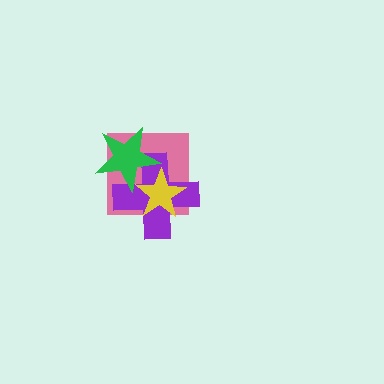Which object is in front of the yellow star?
The green star is in front of the yellow star.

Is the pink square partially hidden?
Yes, it is partially covered by another shape.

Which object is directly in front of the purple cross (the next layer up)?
The yellow star is directly in front of the purple cross.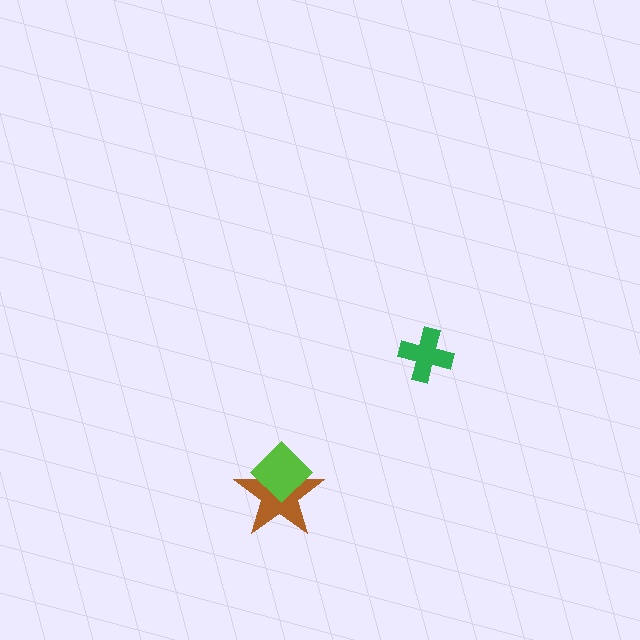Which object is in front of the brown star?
The lime diamond is in front of the brown star.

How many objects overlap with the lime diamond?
1 object overlaps with the lime diamond.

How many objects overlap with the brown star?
1 object overlaps with the brown star.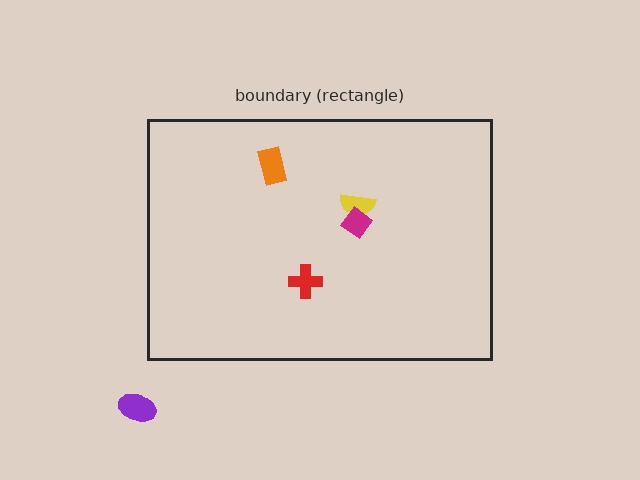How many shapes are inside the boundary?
4 inside, 1 outside.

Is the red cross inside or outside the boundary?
Inside.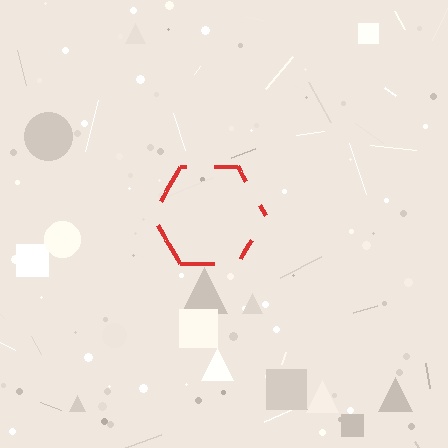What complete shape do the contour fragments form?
The contour fragments form a hexagon.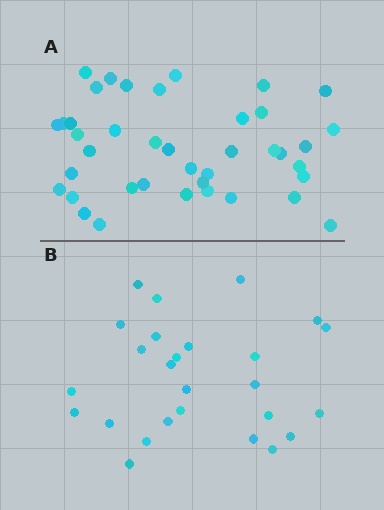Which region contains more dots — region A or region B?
Region A (the top region) has more dots.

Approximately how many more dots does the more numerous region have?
Region A has approximately 15 more dots than region B.